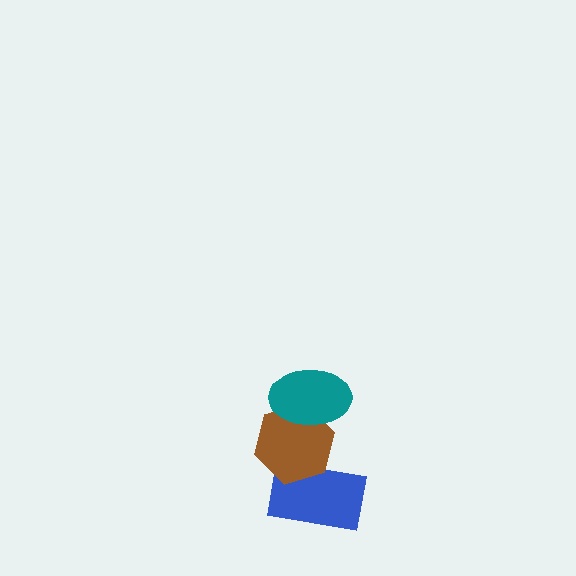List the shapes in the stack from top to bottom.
From top to bottom: the teal ellipse, the brown hexagon, the blue rectangle.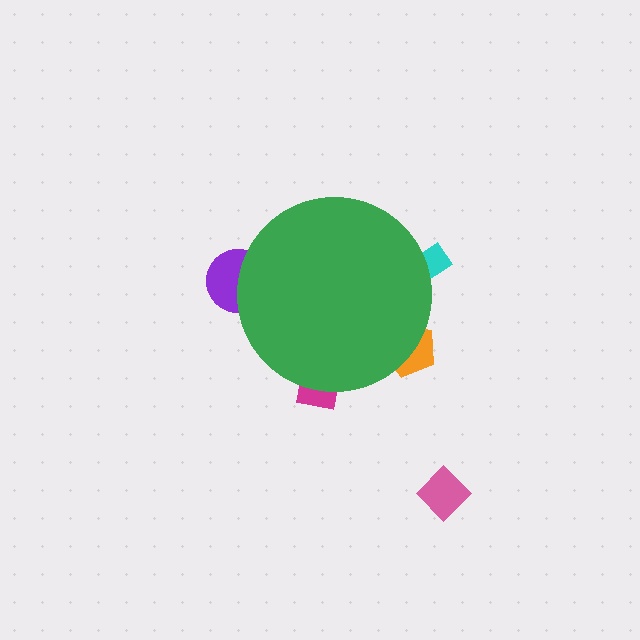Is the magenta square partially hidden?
Yes, the magenta square is partially hidden behind the green circle.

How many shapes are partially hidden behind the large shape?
4 shapes are partially hidden.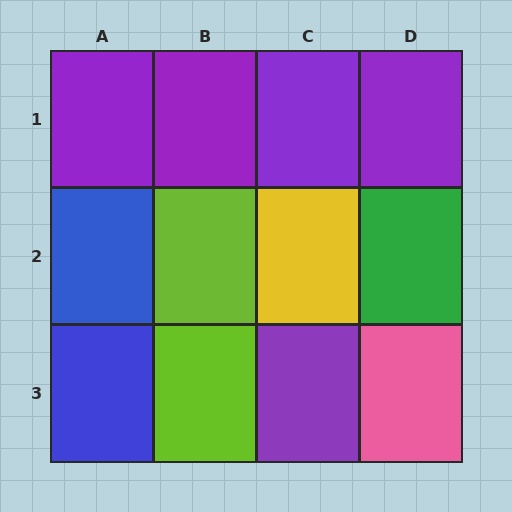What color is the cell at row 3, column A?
Blue.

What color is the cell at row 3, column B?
Lime.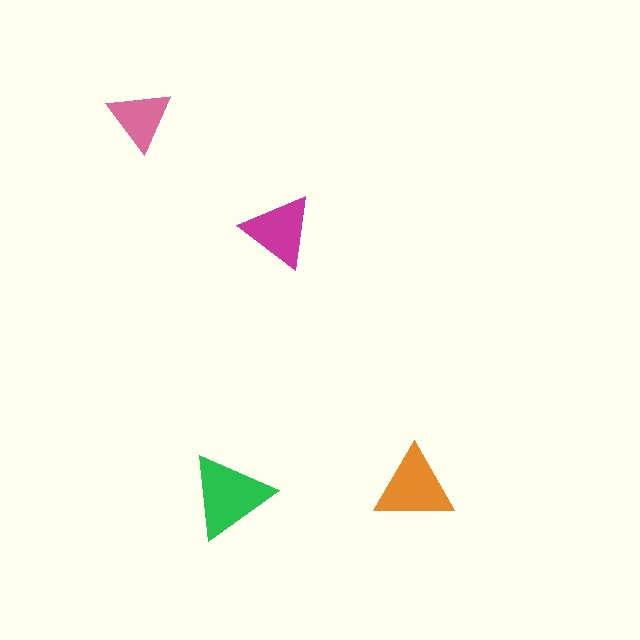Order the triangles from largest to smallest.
the green one, the orange one, the magenta one, the pink one.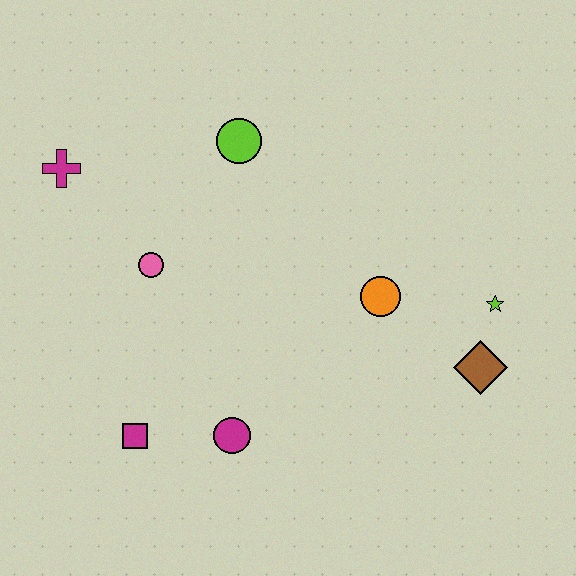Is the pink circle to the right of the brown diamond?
No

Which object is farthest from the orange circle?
The magenta cross is farthest from the orange circle.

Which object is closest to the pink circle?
The magenta cross is closest to the pink circle.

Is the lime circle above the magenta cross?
Yes